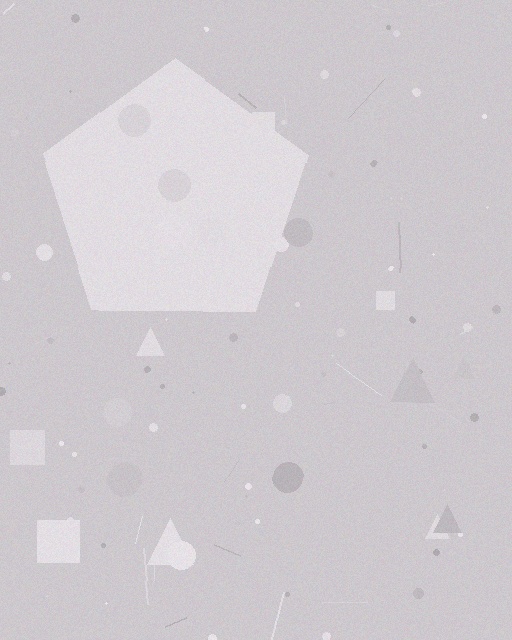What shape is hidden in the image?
A pentagon is hidden in the image.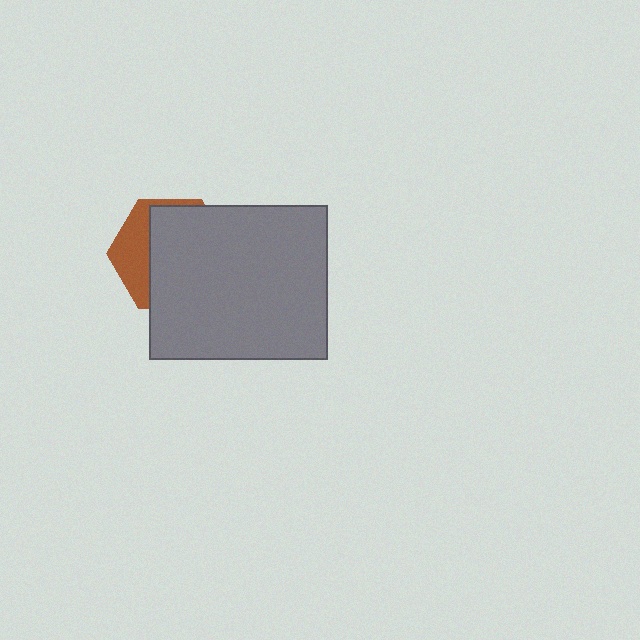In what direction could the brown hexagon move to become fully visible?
The brown hexagon could move left. That would shift it out from behind the gray rectangle entirely.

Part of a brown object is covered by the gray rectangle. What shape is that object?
It is a hexagon.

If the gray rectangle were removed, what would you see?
You would see the complete brown hexagon.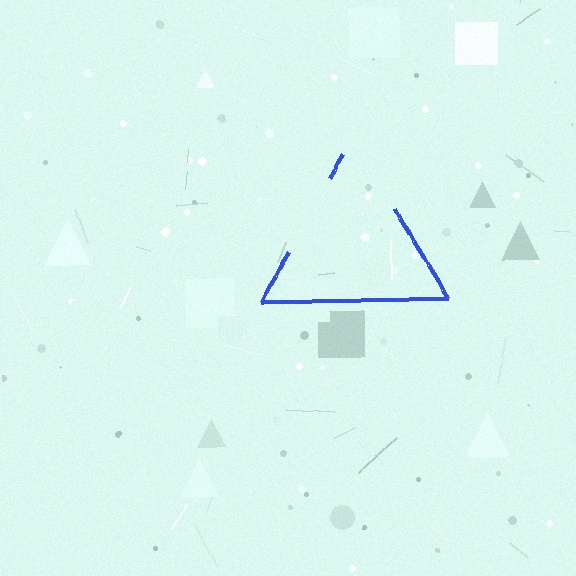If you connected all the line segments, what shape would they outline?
They would outline a triangle.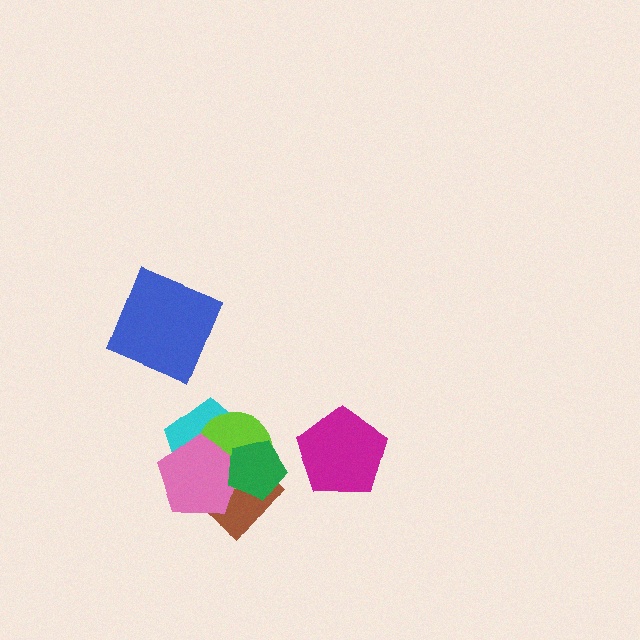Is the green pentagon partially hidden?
No, no other shape covers it.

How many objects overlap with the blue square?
0 objects overlap with the blue square.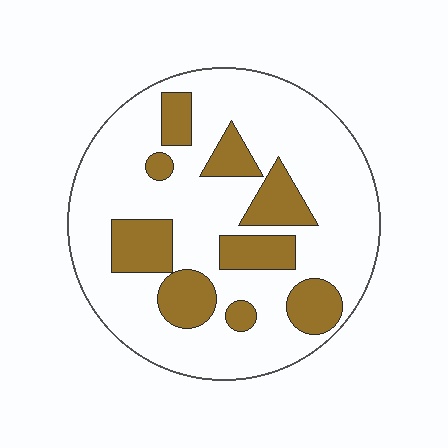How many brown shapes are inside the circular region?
9.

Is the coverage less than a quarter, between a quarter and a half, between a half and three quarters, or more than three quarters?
Less than a quarter.